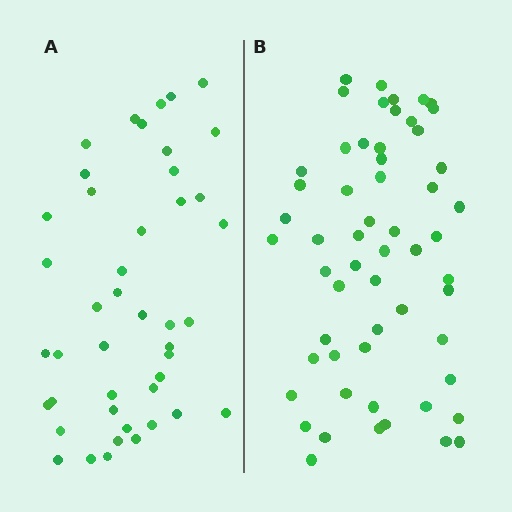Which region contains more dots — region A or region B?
Region B (the right region) has more dots.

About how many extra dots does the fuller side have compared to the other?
Region B has approximately 15 more dots than region A.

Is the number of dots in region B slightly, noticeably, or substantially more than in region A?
Region B has noticeably more, but not dramatically so. The ratio is roughly 1.3 to 1.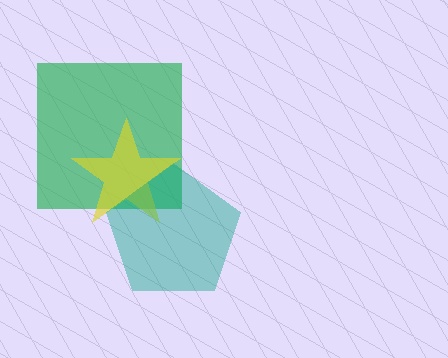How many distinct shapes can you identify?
There are 3 distinct shapes: a green square, a yellow star, a teal pentagon.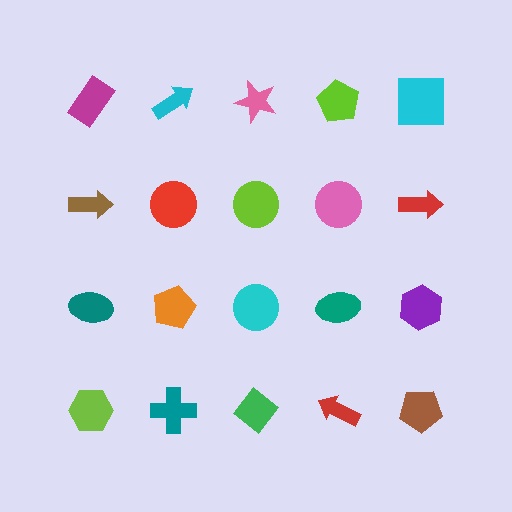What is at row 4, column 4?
A red arrow.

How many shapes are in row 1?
5 shapes.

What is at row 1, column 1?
A magenta rectangle.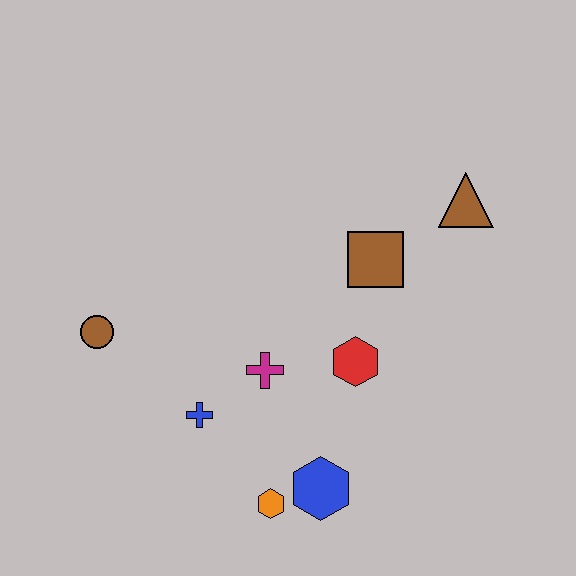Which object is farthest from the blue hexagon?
The brown triangle is farthest from the blue hexagon.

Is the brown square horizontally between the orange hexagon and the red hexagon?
No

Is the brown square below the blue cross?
No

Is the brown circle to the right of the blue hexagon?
No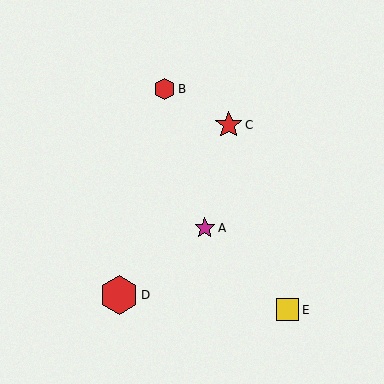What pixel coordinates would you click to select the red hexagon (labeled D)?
Click at (119, 295) to select the red hexagon D.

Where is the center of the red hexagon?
The center of the red hexagon is at (119, 295).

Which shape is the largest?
The red hexagon (labeled D) is the largest.